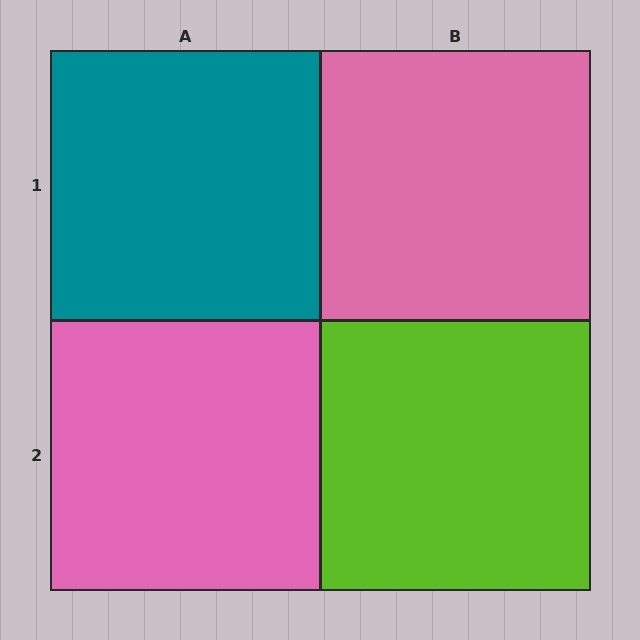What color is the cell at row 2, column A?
Pink.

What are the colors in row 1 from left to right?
Teal, pink.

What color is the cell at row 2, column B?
Lime.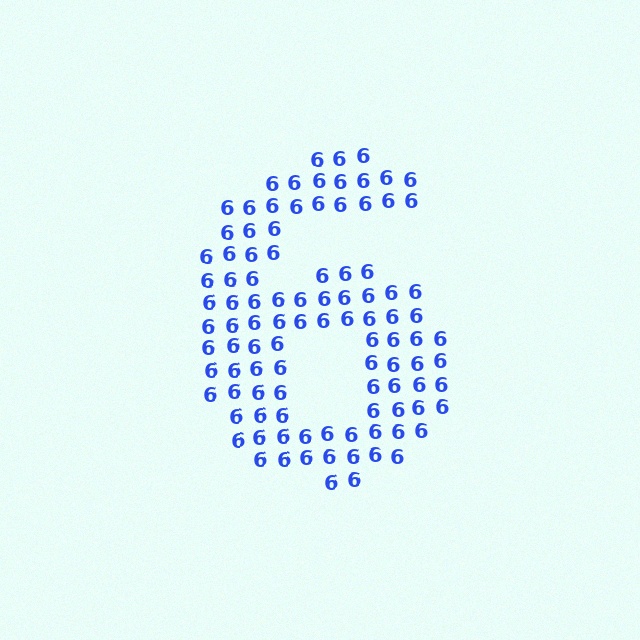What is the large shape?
The large shape is the digit 6.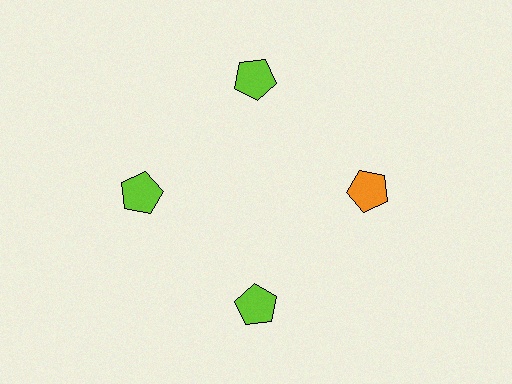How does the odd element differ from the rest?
It has a different color: orange instead of lime.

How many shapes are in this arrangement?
There are 4 shapes arranged in a ring pattern.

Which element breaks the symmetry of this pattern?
The orange pentagon at roughly the 3 o'clock position breaks the symmetry. All other shapes are lime pentagons.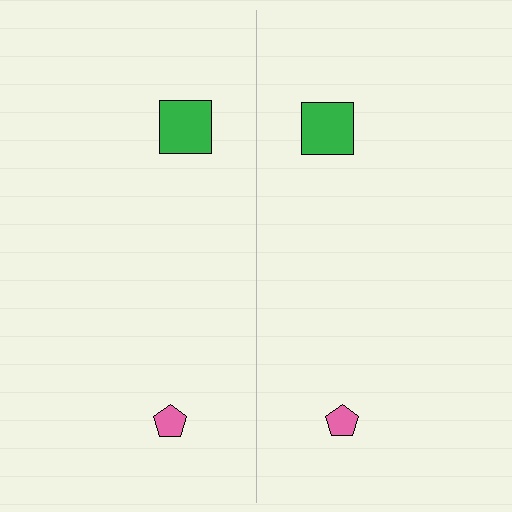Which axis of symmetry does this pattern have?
The pattern has a vertical axis of symmetry running through the center of the image.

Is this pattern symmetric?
Yes, this pattern has bilateral (reflection) symmetry.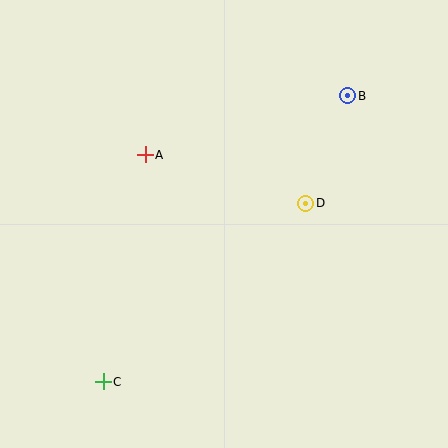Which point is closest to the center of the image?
Point D at (306, 203) is closest to the center.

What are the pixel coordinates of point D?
Point D is at (306, 203).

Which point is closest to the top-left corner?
Point A is closest to the top-left corner.